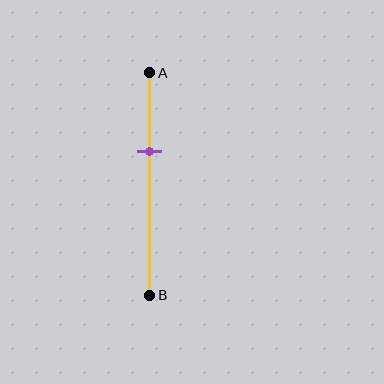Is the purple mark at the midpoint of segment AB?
No, the mark is at about 35% from A, not at the 50% midpoint.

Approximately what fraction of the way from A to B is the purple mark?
The purple mark is approximately 35% of the way from A to B.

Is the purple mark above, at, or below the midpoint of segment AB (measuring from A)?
The purple mark is above the midpoint of segment AB.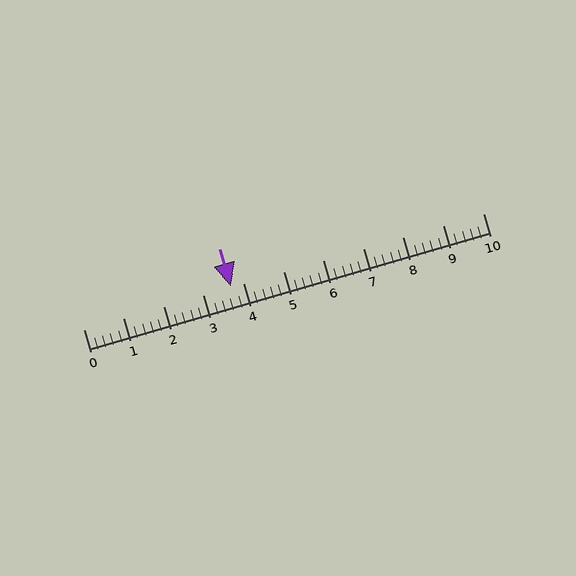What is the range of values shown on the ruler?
The ruler shows values from 0 to 10.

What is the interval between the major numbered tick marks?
The major tick marks are spaced 1 units apart.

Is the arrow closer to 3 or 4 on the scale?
The arrow is closer to 4.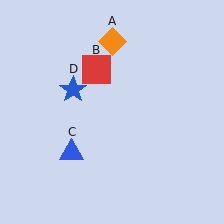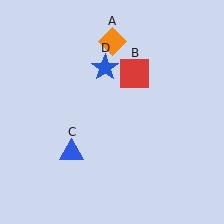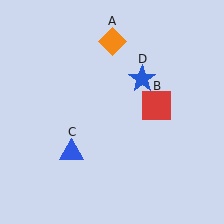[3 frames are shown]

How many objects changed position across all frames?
2 objects changed position: red square (object B), blue star (object D).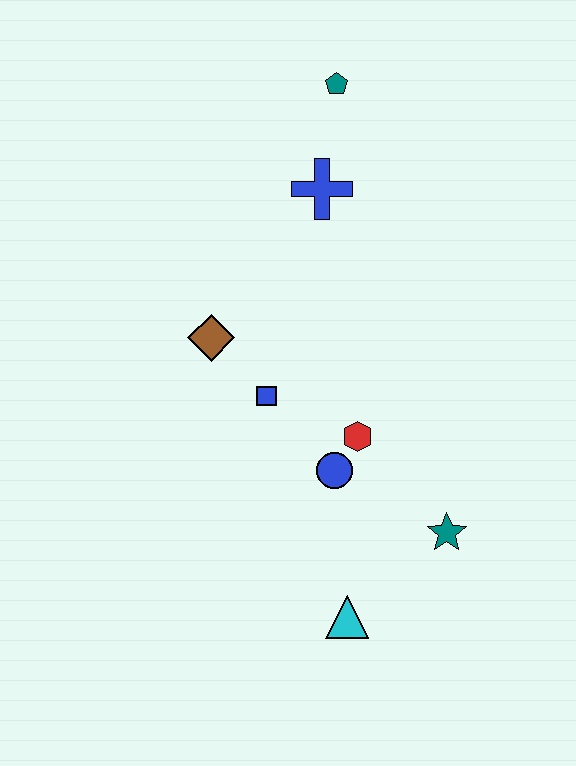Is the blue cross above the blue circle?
Yes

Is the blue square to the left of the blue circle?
Yes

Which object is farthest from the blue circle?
The teal pentagon is farthest from the blue circle.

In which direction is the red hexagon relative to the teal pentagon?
The red hexagon is below the teal pentagon.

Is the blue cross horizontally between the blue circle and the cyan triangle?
No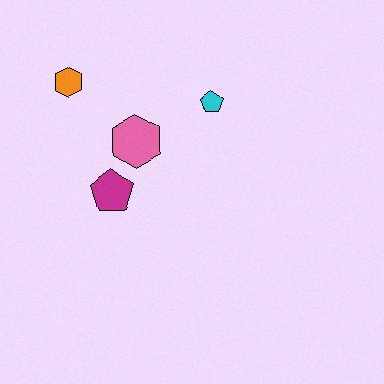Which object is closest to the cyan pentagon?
The pink hexagon is closest to the cyan pentagon.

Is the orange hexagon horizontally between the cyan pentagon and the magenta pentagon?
No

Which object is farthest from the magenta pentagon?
The cyan pentagon is farthest from the magenta pentagon.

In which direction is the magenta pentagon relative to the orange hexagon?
The magenta pentagon is below the orange hexagon.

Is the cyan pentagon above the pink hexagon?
Yes